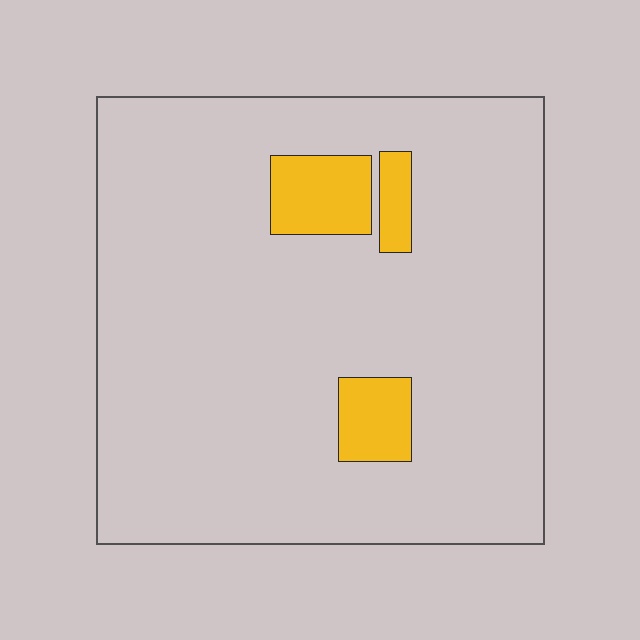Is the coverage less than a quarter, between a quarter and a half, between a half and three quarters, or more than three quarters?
Less than a quarter.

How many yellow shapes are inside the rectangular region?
3.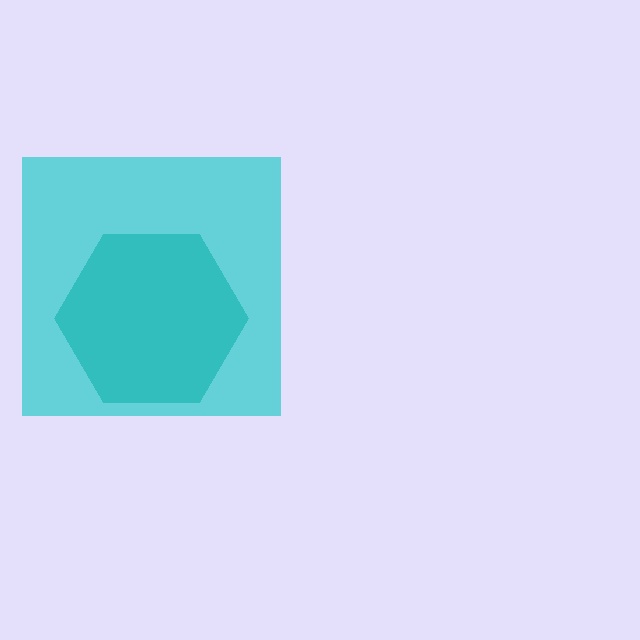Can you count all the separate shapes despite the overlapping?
Yes, there are 2 separate shapes.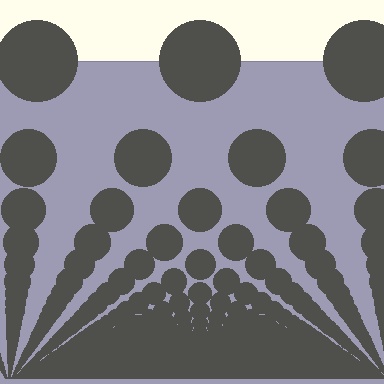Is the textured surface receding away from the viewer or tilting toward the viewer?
The surface appears to tilt toward the viewer. Texture elements get larger and sparser toward the top.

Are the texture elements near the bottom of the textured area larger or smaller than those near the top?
Smaller. The gradient is inverted — elements near the bottom are smaller and denser.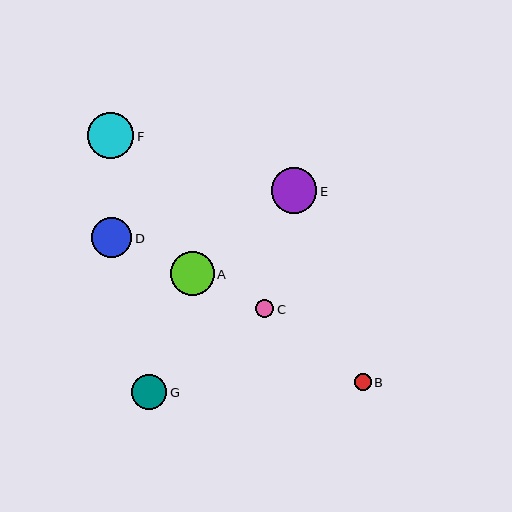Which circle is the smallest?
Circle B is the smallest with a size of approximately 17 pixels.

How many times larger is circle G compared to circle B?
Circle G is approximately 2.0 times the size of circle B.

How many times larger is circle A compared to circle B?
Circle A is approximately 2.6 times the size of circle B.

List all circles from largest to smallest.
From largest to smallest: F, E, A, D, G, C, B.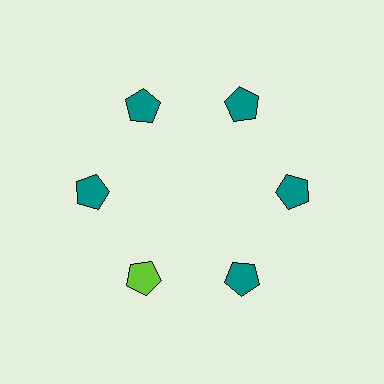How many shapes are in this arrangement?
There are 6 shapes arranged in a ring pattern.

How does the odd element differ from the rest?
It has a different color: lime instead of teal.